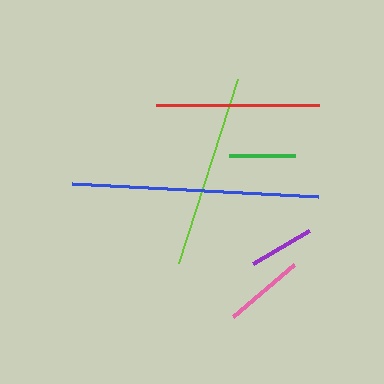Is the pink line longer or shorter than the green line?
The pink line is longer than the green line.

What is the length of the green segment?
The green segment is approximately 66 pixels long.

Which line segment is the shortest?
The purple line is the shortest at approximately 65 pixels.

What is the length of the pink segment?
The pink segment is approximately 80 pixels long.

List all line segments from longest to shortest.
From longest to shortest: blue, lime, red, pink, green, purple.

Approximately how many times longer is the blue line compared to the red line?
The blue line is approximately 1.5 times the length of the red line.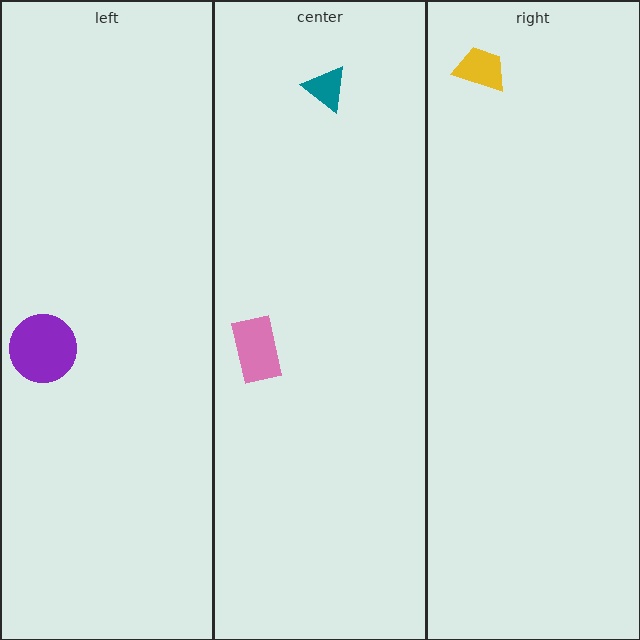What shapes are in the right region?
The yellow trapezoid.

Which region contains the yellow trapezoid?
The right region.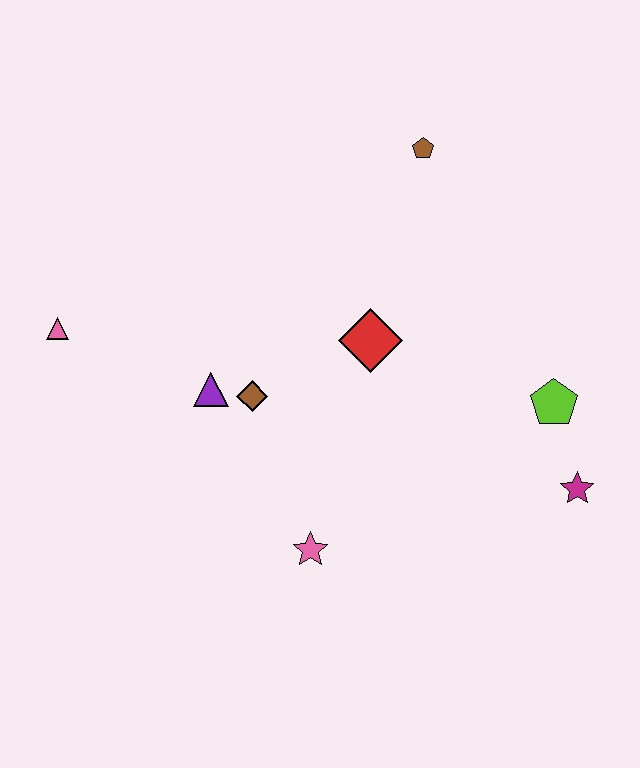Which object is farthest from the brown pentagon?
The pink star is farthest from the brown pentagon.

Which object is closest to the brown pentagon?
The red diamond is closest to the brown pentagon.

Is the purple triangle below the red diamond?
Yes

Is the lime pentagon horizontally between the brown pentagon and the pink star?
No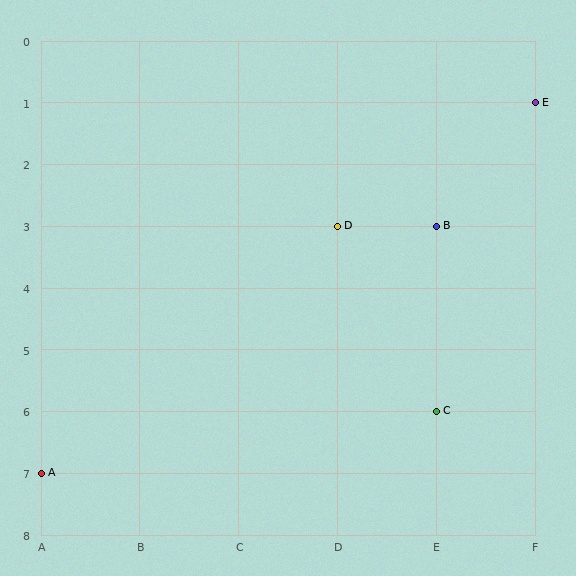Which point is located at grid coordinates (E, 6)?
Point C is at (E, 6).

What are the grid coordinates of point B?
Point B is at grid coordinates (E, 3).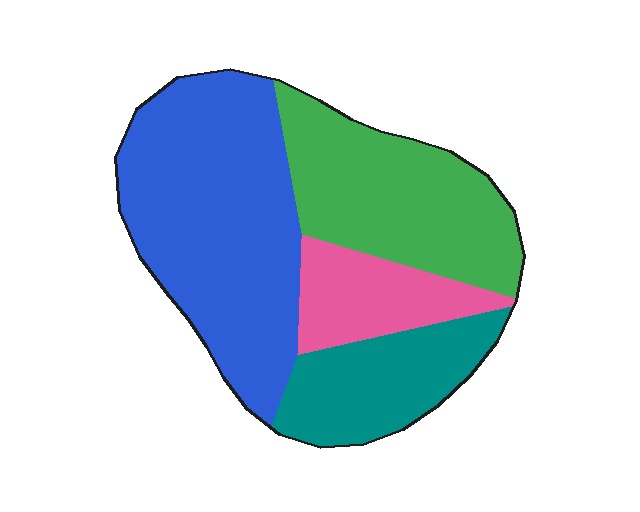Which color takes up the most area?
Blue, at roughly 40%.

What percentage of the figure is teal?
Teal covers roughly 20% of the figure.